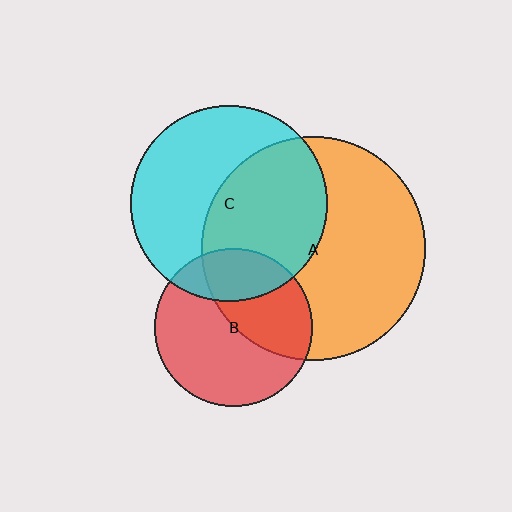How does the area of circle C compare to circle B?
Approximately 1.6 times.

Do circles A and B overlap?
Yes.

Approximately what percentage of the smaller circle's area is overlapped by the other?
Approximately 40%.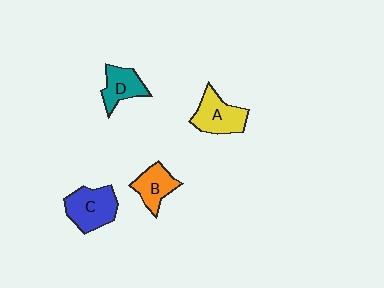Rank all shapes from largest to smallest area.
From largest to smallest: C (blue), A (yellow), D (teal), B (orange).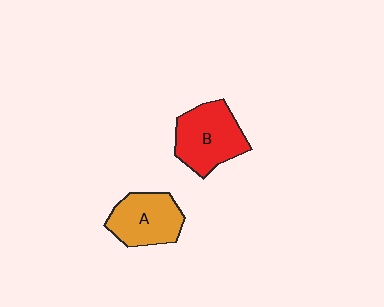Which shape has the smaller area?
Shape A (orange).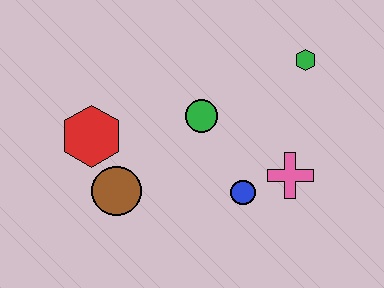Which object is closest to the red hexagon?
The brown circle is closest to the red hexagon.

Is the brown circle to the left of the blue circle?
Yes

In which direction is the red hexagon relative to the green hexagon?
The red hexagon is to the left of the green hexagon.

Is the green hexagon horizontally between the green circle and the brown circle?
No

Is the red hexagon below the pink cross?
No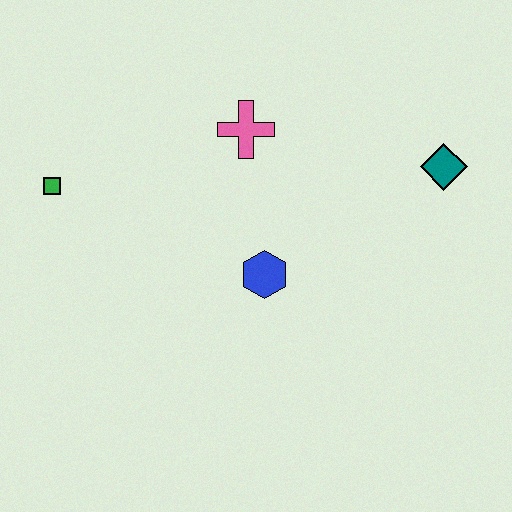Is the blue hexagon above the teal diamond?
No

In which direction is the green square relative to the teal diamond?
The green square is to the left of the teal diamond.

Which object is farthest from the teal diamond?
The green square is farthest from the teal diamond.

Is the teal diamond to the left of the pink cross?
No